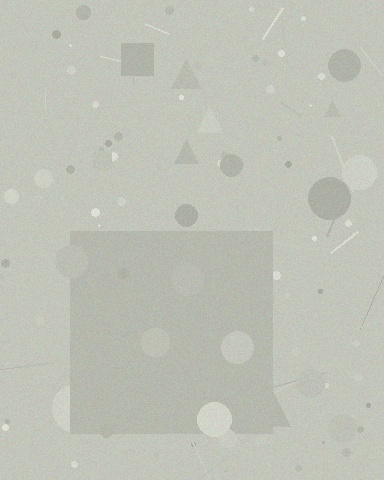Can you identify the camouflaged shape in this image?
The camouflaged shape is a square.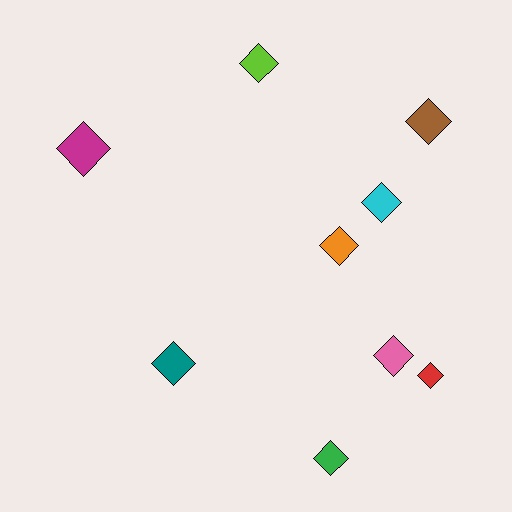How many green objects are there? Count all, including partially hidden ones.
There is 1 green object.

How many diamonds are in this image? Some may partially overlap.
There are 9 diamonds.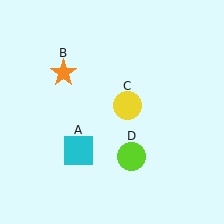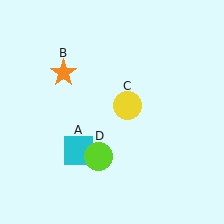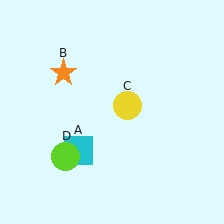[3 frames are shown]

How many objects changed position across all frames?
1 object changed position: lime circle (object D).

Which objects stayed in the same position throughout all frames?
Cyan square (object A) and orange star (object B) and yellow circle (object C) remained stationary.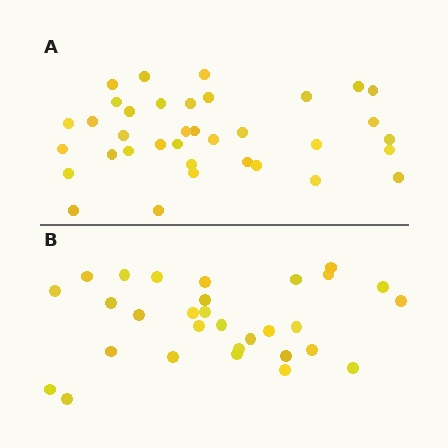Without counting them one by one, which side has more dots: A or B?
Region A (the top region) has more dots.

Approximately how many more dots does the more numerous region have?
Region A has about 6 more dots than region B.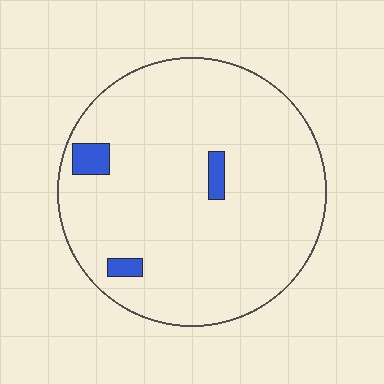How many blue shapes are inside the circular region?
3.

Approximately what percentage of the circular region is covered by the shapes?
Approximately 5%.